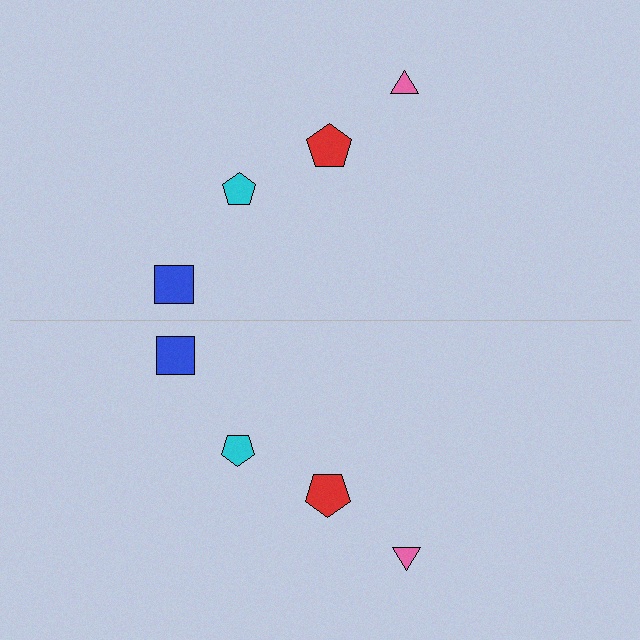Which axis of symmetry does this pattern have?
The pattern has a horizontal axis of symmetry running through the center of the image.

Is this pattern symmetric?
Yes, this pattern has bilateral (reflection) symmetry.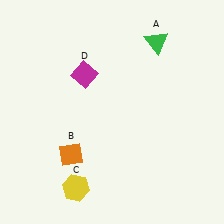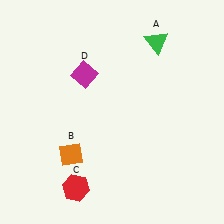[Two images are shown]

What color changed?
The hexagon (C) changed from yellow in Image 1 to red in Image 2.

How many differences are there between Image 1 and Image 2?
There is 1 difference between the two images.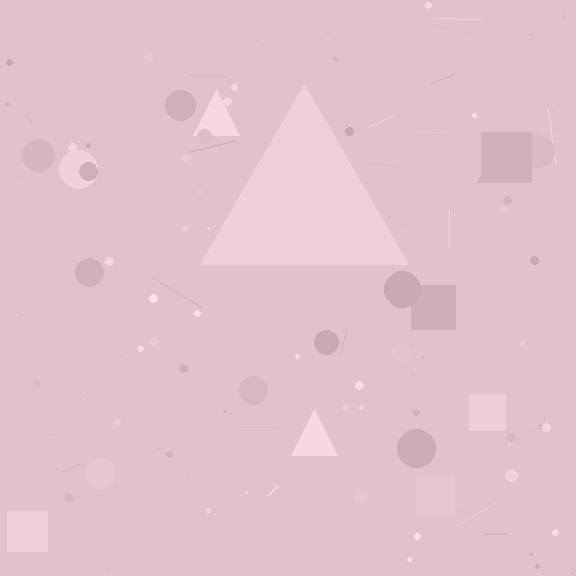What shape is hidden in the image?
A triangle is hidden in the image.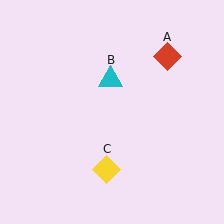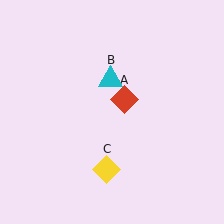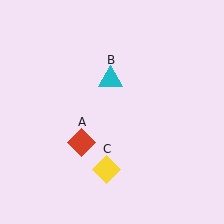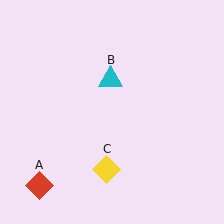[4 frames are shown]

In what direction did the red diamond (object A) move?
The red diamond (object A) moved down and to the left.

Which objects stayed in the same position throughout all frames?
Cyan triangle (object B) and yellow diamond (object C) remained stationary.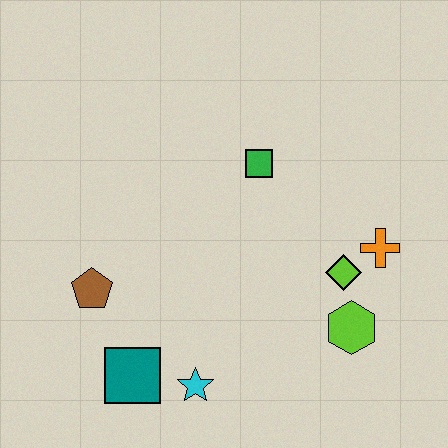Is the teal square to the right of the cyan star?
No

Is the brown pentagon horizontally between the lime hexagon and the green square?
No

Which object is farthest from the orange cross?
The brown pentagon is farthest from the orange cross.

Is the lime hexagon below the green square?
Yes